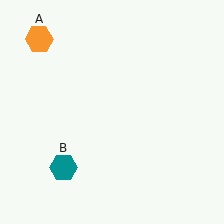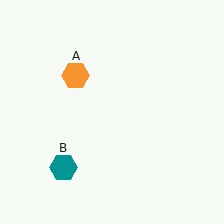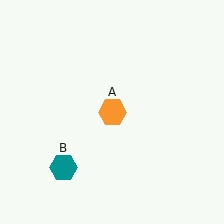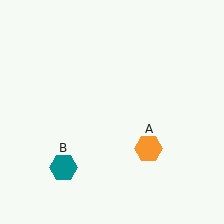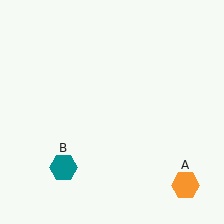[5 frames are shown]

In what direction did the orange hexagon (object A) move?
The orange hexagon (object A) moved down and to the right.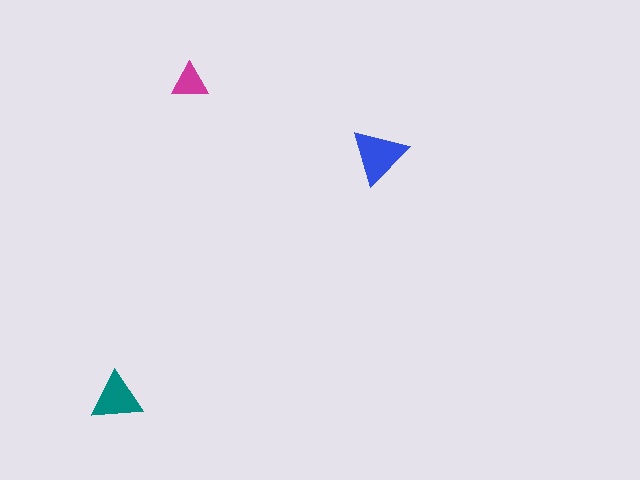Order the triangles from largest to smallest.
the blue one, the teal one, the magenta one.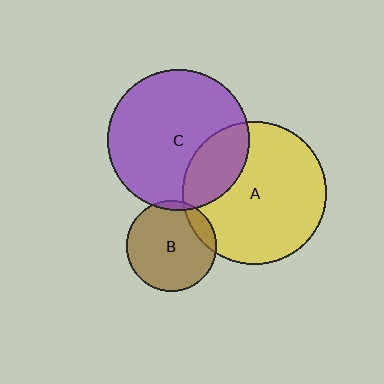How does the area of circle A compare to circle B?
Approximately 2.5 times.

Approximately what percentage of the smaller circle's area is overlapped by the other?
Approximately 10%.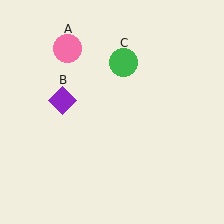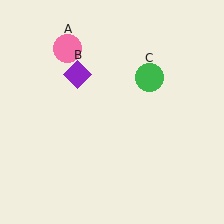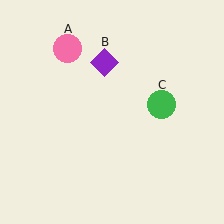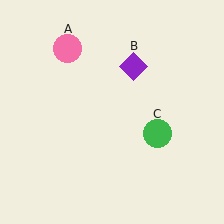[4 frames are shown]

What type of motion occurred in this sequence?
The purple diamond (object B), green circle (object C) rotated clockwise around the center of the scene.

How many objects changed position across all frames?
2 objects changed position: purple diamond (object B), green circle (object C).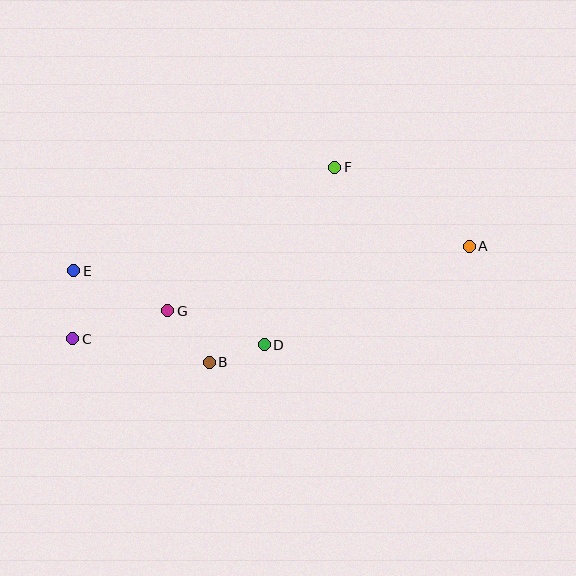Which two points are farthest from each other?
Points A and C are farthest from each other.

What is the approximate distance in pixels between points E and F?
The distance between E and F is approximately 281 pixels.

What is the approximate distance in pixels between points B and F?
The distance between B and F is approximately 232 pixels.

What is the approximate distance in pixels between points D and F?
The distance between D and F is approximately 191 pixels.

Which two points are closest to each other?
Points B and D are closest to each other.